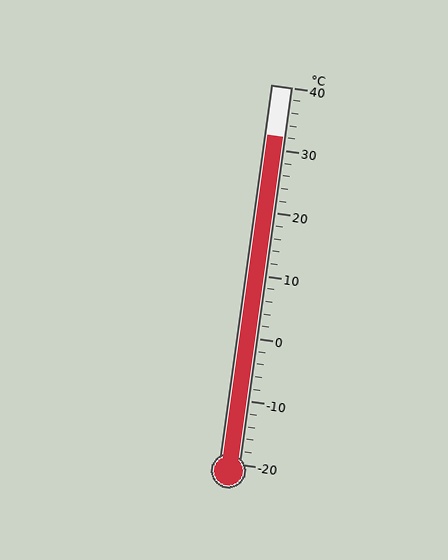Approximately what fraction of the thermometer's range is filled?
The thermometer is filled to approximately 85% of its range.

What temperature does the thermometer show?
The thermometer shows approximately 32°C.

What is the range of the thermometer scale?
The thermometer scale ranges from -20°C to 40°C.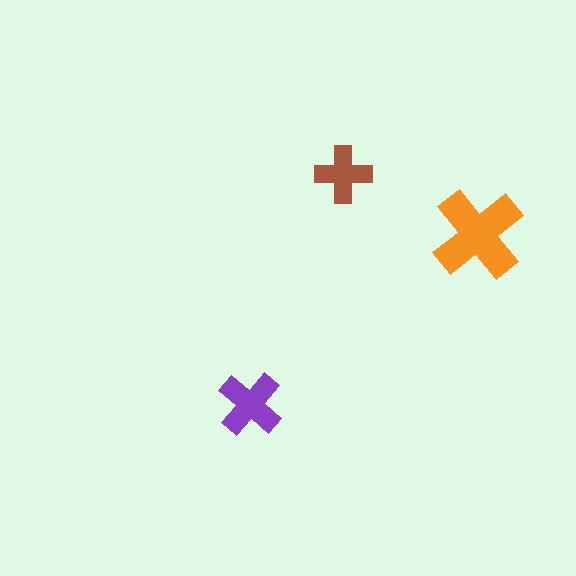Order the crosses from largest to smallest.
the orange one, the purple one, the brown one.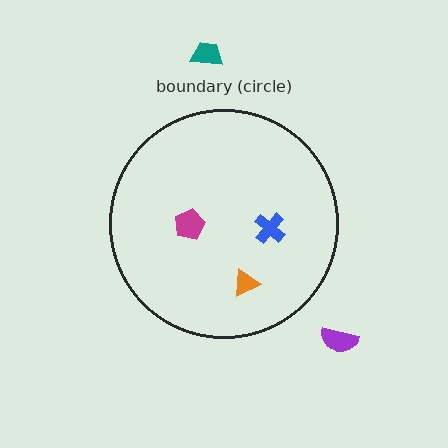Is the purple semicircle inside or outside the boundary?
Outside.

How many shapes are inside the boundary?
3 inside, 2 outside.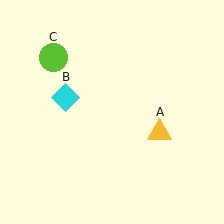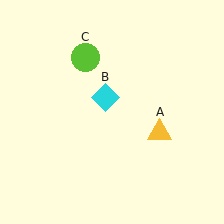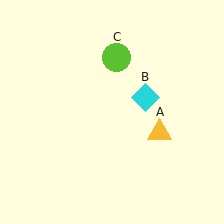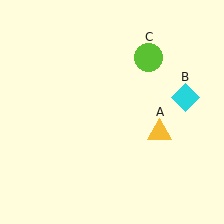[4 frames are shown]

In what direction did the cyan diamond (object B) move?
The cyan diamond (object B) moved right.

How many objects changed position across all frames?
2 objects changed position: cyan diamond (object B), lime circle (object C).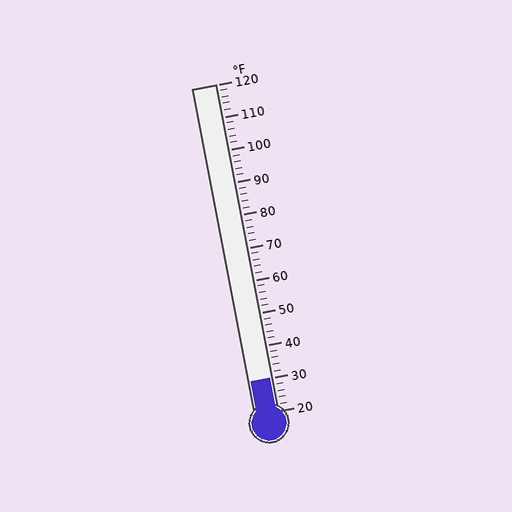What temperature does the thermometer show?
The thermometer shows approximately 30°F.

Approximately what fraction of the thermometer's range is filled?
The thermometer is filled to approximately 10% of its range.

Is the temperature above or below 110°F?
The temperature is below 110°F.